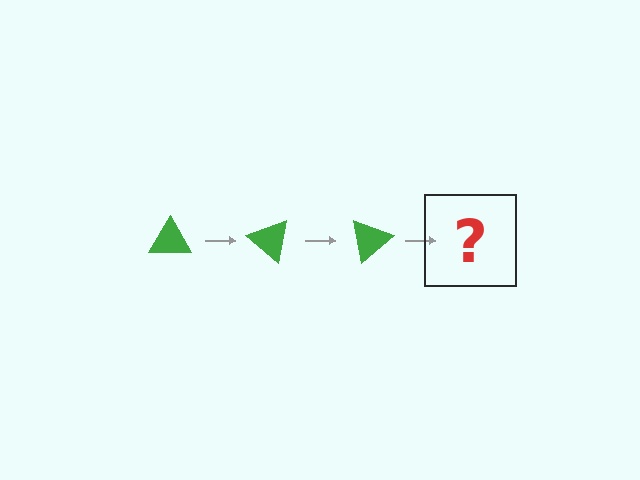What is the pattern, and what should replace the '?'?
The pattern is that the triangle rotates 40 degrees each step. The '?' should be a green triangle rotated 120 degrees.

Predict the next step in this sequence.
The next step is a green triangle rotated 120 degrees.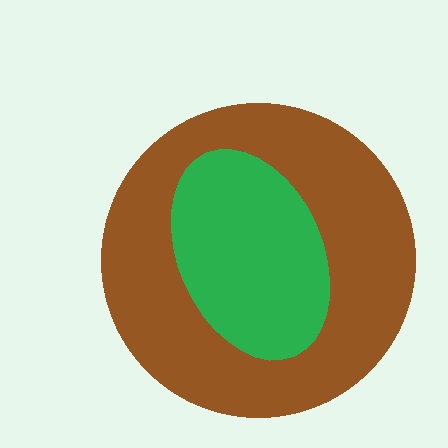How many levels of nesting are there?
2.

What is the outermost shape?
The brown circle.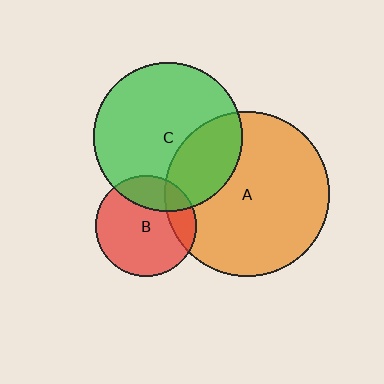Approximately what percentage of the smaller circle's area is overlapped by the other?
Approximately 30%.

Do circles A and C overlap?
Yes.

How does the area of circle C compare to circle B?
Approximately 2.2 times.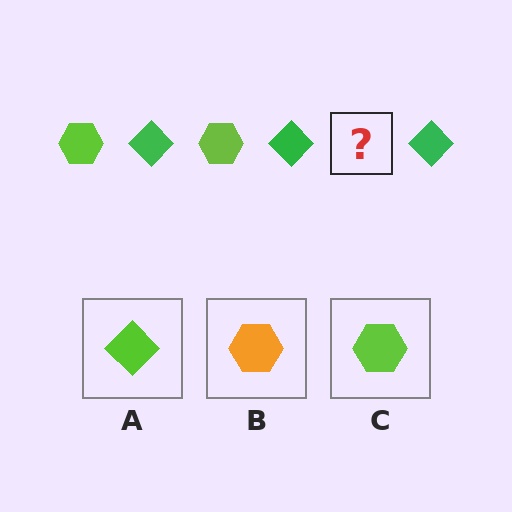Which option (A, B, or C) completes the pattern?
C.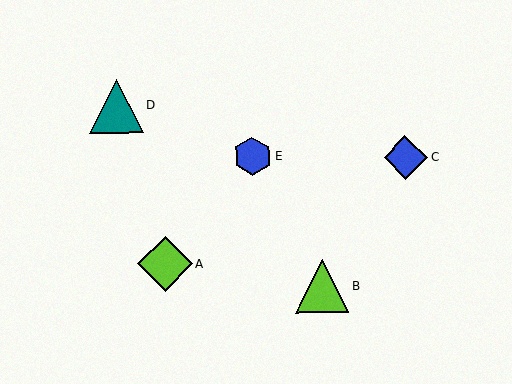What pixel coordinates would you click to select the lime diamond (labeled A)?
Click at (165, 264) to select the lime diamond A.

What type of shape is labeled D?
Shape D is a teal triangle.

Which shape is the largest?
The lime diamond (labeled A) is the largest.